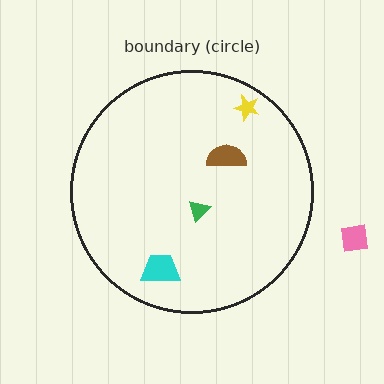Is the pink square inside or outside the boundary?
Outside.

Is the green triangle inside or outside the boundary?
Inside.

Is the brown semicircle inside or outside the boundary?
Inside.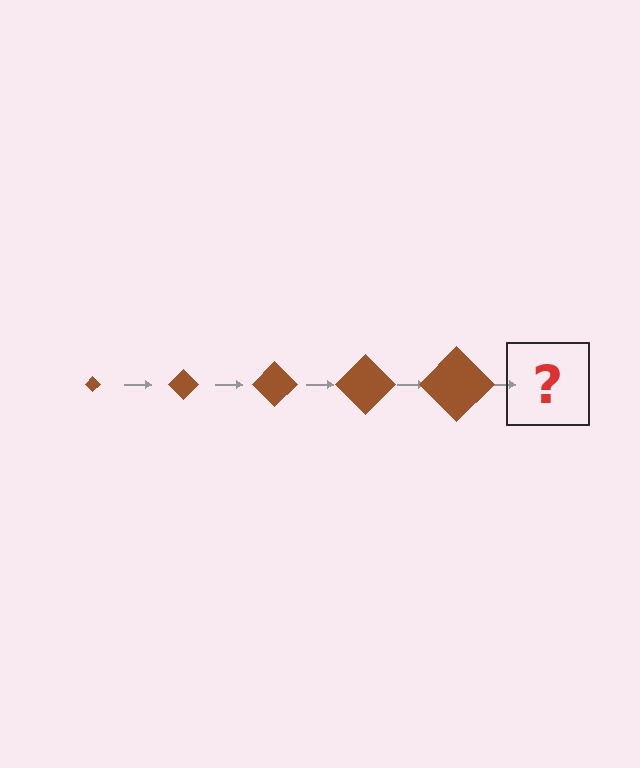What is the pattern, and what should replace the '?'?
The pattern is that the diamond gets progressively larger each step. The '?' should be a brown diamond, larger than the previous one.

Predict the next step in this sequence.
The next step is a brown diamond, larger than the previous one.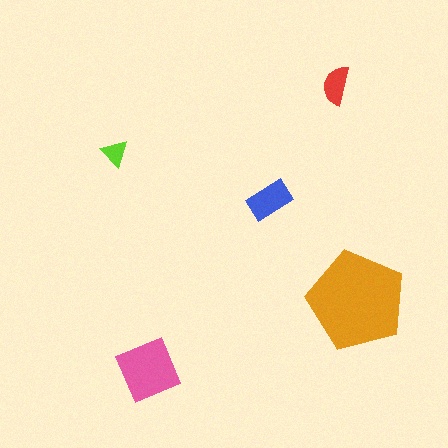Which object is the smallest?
The lime triangle.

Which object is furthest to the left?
The lime triangle is leftmost.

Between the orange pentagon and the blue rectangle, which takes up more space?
The orange pentagon.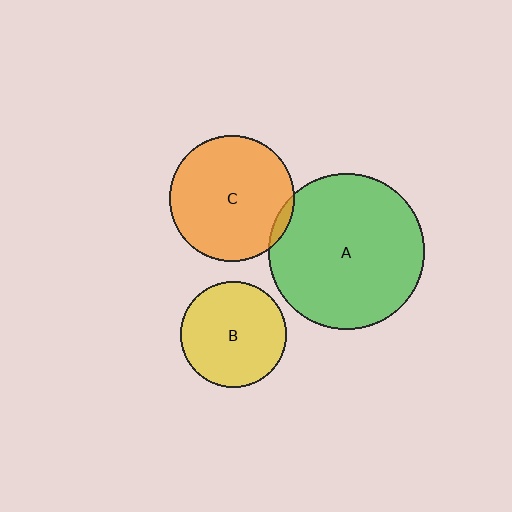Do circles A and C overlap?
Yes.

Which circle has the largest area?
Circle A (green).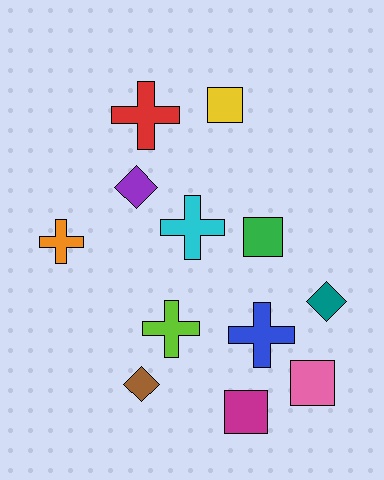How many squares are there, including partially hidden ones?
There are 4 squares.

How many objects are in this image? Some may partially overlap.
There are 12 objects.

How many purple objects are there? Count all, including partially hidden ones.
There is 1 purple object.